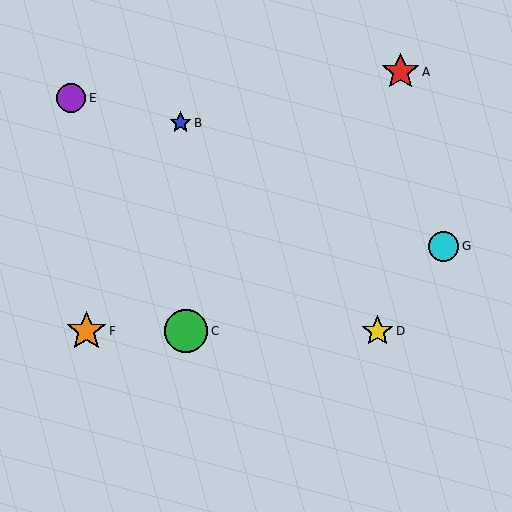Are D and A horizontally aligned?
No, D is at y≈331 and A is at y≈72.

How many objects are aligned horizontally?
3 objects (C, D, F) are aligned horizontally.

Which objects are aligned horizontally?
Objects C, D, F are aligned horizontally.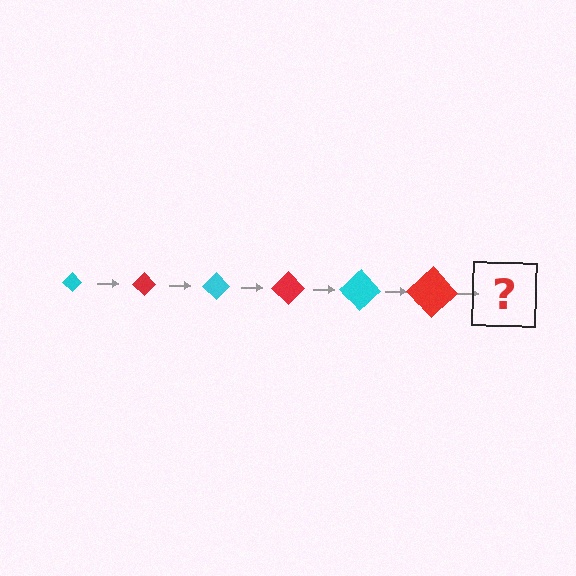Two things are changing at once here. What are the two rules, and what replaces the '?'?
The two rules are that the diamond grows larger each step and the color cycles through cyan and red. The '?' should be a cyan diamond, larger than the previous one.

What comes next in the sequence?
The next element should be a cyan diamond, larger than the previous one.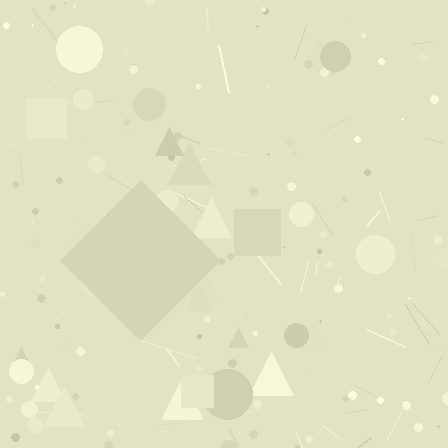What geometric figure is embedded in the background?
A diamond is embedded in the background.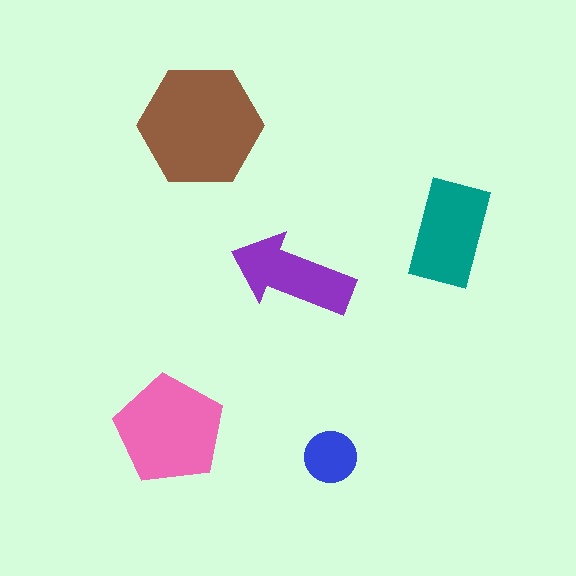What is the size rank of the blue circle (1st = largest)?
5th.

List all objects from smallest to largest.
The blue circle, the purple arrow, the teal rectangle, the pink pentagon, the brown hexagon.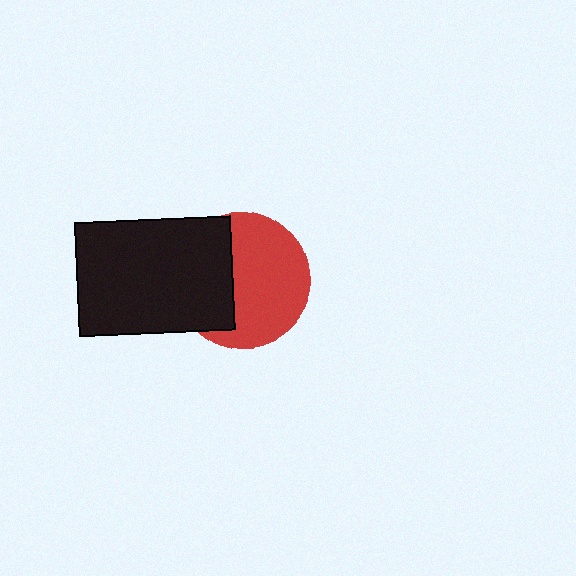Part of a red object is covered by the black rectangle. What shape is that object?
It is a circle.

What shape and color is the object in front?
The object in front is a black rectangle.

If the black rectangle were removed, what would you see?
You would see the complete red circle.